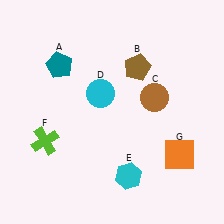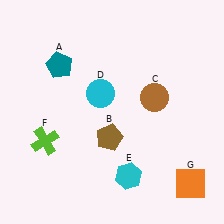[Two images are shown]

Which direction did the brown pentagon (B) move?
The brown pentagon (B) moved down.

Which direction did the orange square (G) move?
The orange square (G) moved down.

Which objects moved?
The objects that moved are: the brown pentagon (B), the orange square (G).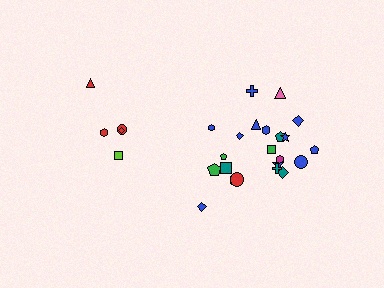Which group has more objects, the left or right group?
The right group.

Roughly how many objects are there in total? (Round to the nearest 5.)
Roughly 25 objects in total.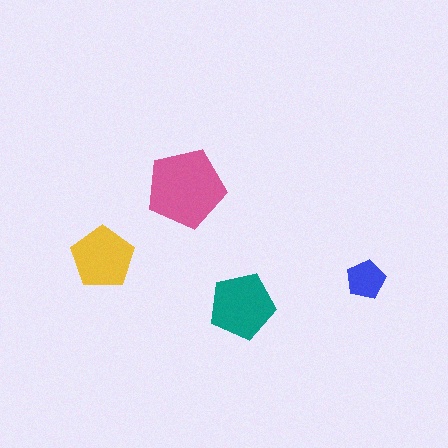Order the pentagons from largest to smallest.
the pink one, the teal one, the yellow one, the blue one.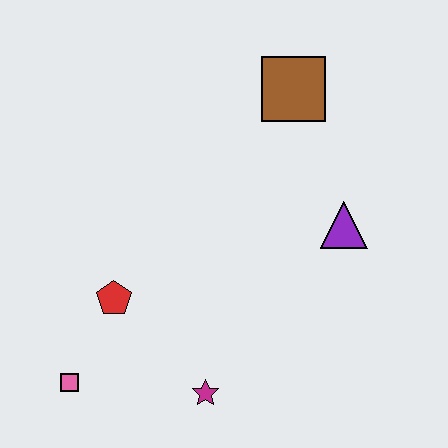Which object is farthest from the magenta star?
The brown square is farthest from the magenta star.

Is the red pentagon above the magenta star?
Yes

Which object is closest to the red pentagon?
The pink square is closest to the red pentagon.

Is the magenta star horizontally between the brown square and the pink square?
Yes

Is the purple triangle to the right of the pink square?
Yes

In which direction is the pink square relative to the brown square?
The pink square is below the brown square.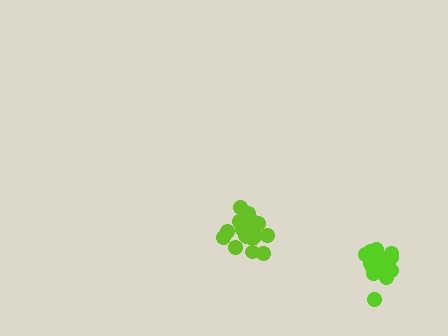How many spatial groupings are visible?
There are 2 spatial groupings.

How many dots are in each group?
Group 1: 17 dots, Group 2: 18 dots (35 total).